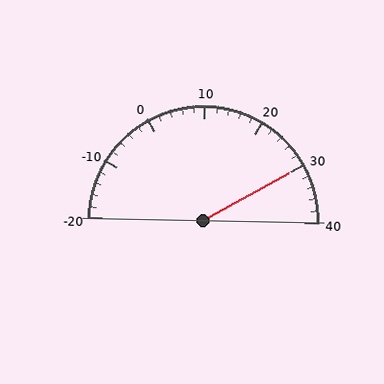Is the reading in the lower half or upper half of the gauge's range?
The reading is in the upper half of the range (-20 to 40).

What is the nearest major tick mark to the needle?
The nearest major tick mark is 30.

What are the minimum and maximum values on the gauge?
The gauge ranges from -20 to 40.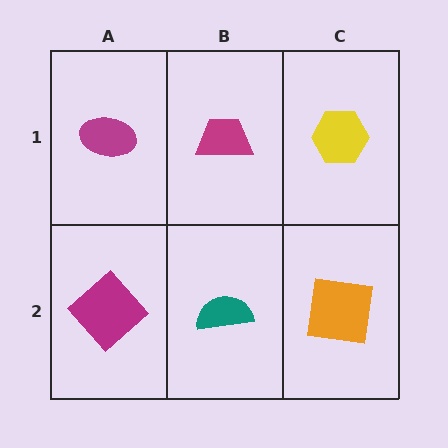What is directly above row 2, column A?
A magenta ellipse.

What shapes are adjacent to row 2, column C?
A yellow hexagon (row 1, column C), a teal semicircle (row 2, column B).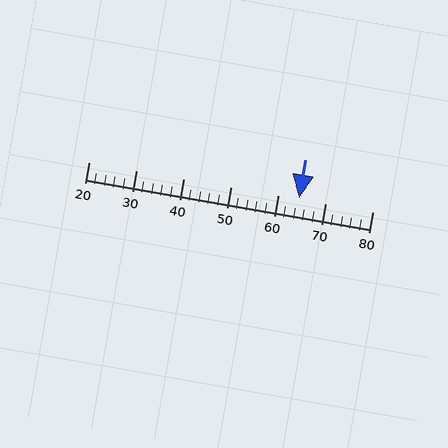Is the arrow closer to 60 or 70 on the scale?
The arrow is closer to 60.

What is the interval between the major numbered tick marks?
The major tick marks are spaced 10 units apart.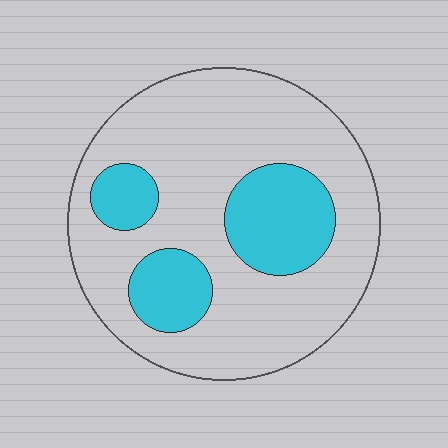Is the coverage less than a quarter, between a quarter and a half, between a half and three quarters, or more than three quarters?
Less than a quarter.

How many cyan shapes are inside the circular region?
3.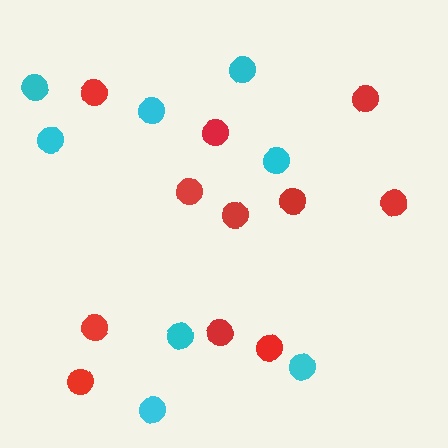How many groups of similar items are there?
There are 2 groups: one group of red circles (11) and one group of cyan circles (8).